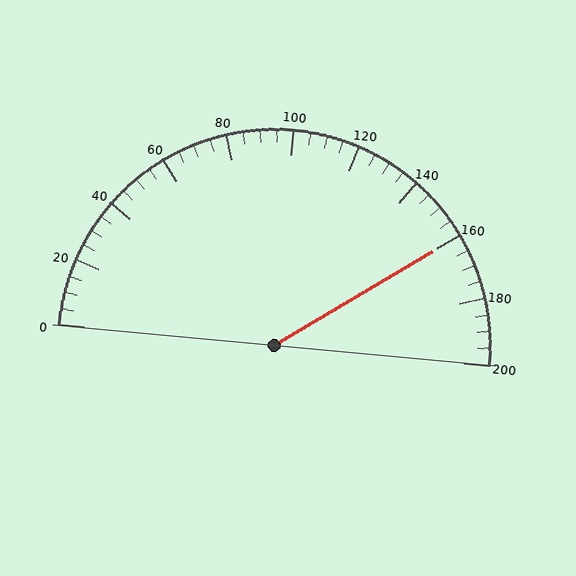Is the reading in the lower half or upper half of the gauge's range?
The reading is in the upper half of the range (0 to 200).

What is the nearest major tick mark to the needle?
The nearest major tick mark is 160.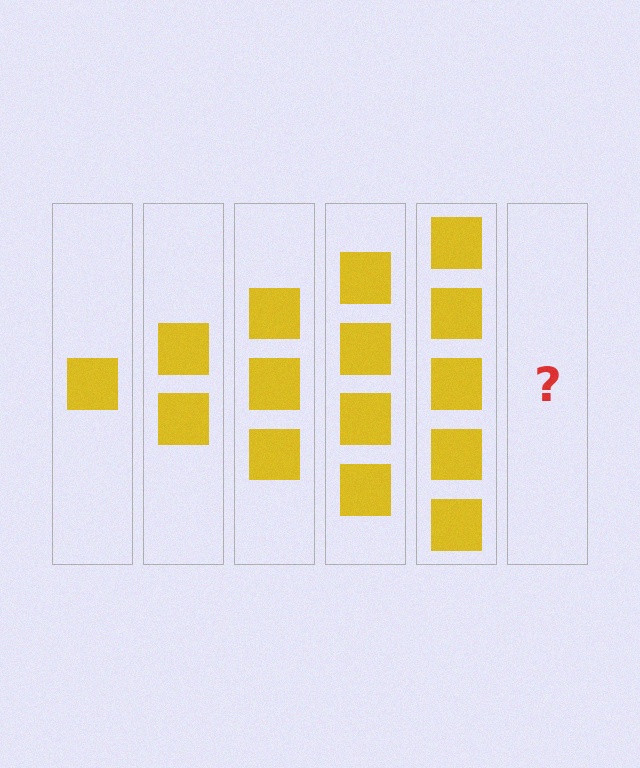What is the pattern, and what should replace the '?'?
The pattern is that each step adds one more square. The '?' should be 6 squares.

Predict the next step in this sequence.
The next step is 6 squares.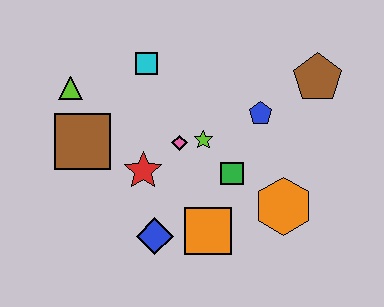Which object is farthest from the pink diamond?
The brown pentagon is farthest from the pink diamond.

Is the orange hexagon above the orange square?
Yes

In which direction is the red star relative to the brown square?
The red star is to the right of the brown square.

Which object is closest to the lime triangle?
The brown square is closest to the lime triangle.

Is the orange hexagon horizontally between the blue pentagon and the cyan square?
No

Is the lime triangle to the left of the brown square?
Yes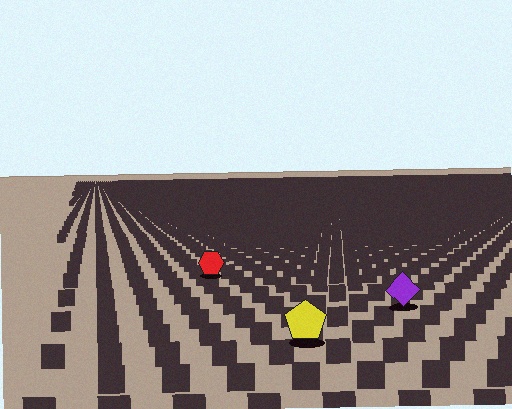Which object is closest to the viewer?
The yellow pentagon is closest. The texture marks near it are larger and more spread out.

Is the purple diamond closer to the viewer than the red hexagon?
Yes. The purple diamond is closer — you can tell from the texture gradient: the ground texture is coarser near it.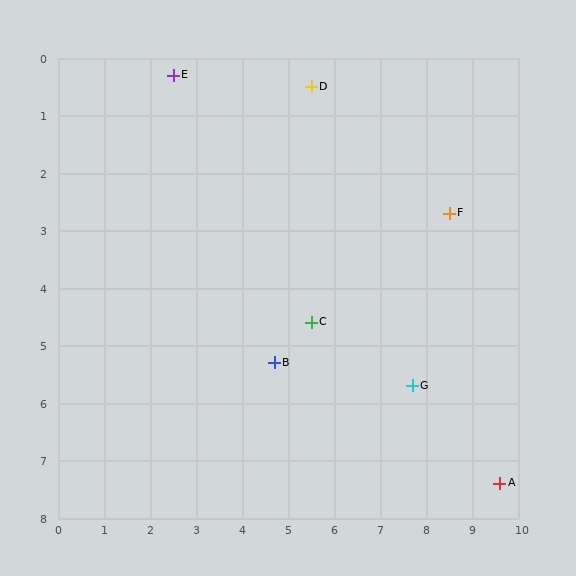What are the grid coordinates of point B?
Point B is at approximately (4.7, 5.3).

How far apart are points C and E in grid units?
Points C and E are about 5.2 grid units apart.